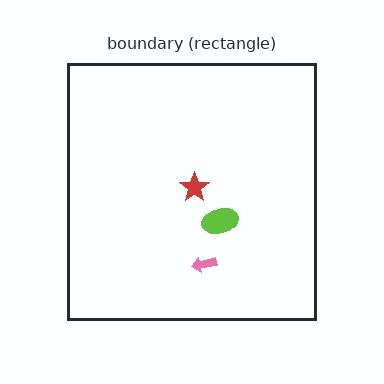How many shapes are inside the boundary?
3 inside, 0 outside.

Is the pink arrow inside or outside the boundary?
Inside.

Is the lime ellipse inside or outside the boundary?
Inside.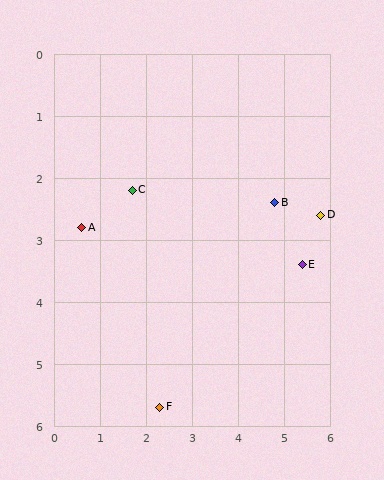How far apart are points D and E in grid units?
Points D and E are about 0.9 grid units apart.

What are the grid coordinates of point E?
Point E is at approximately (5.4, 3.4).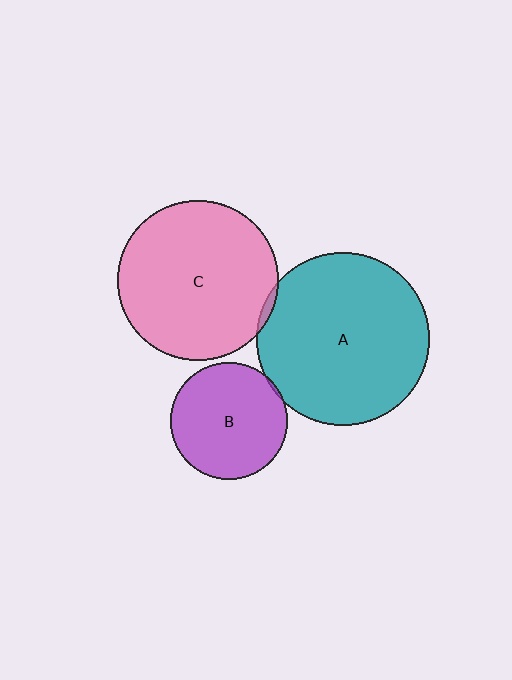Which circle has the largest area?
Circle A (teal).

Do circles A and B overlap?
Yes.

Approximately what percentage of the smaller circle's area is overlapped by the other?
Approximately 5%.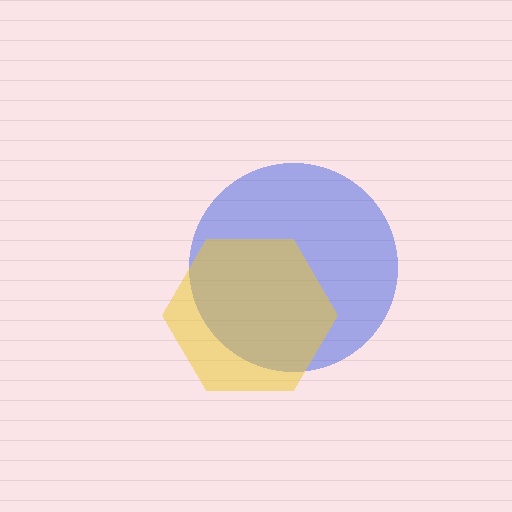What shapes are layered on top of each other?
The layered shapes are: a blue circle, a yellow hexagon.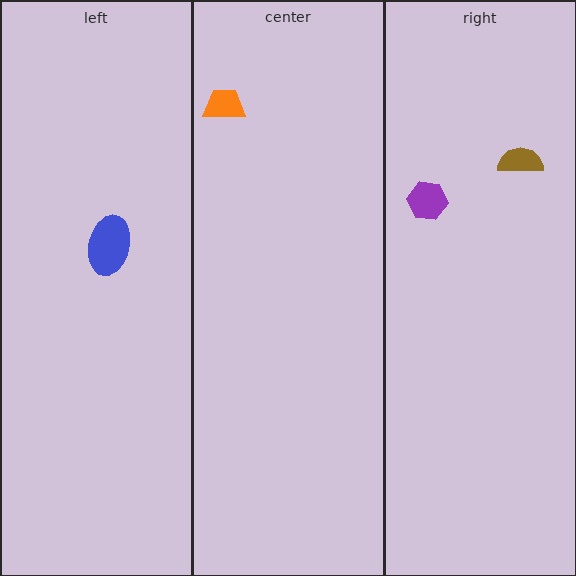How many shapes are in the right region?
2.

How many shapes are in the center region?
1.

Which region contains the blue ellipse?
The left region.